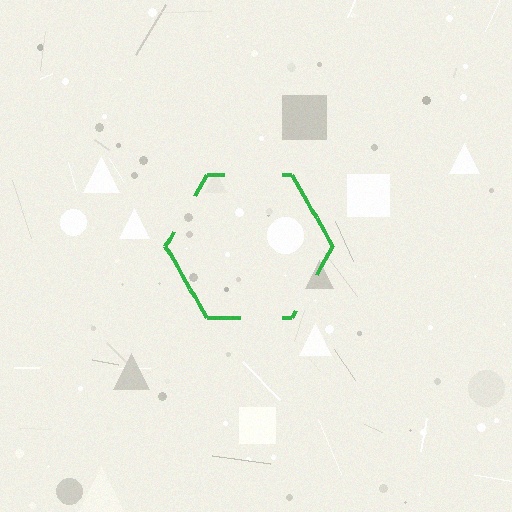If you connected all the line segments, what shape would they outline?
They would outline a hexagon.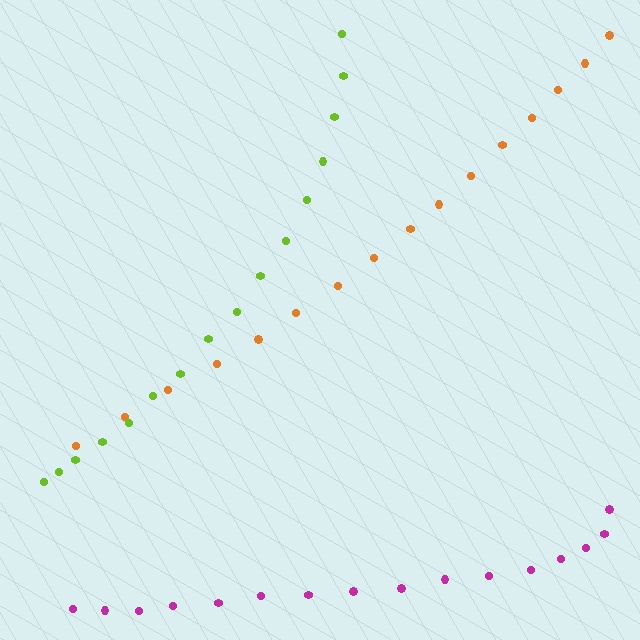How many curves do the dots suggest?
There are 3 distinct paths.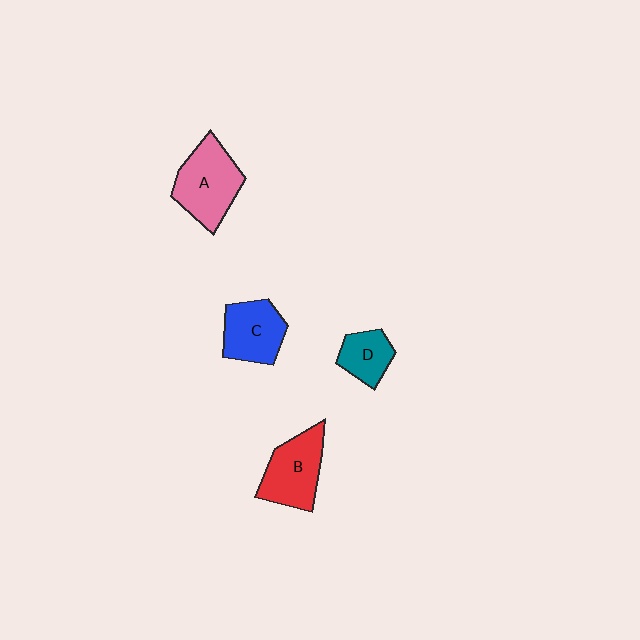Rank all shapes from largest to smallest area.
From largest to smallest: A (pink), B (red), C (blue), D (teal).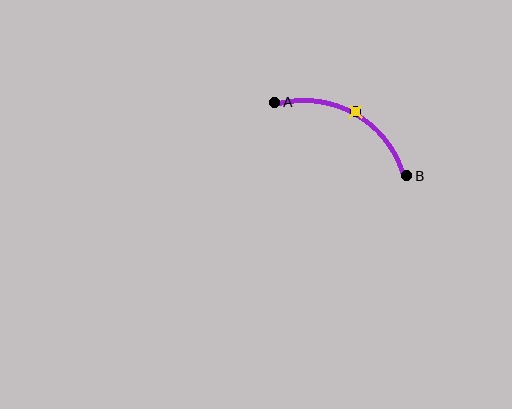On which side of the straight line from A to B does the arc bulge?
The arc bulges above the straight line connecting A and B.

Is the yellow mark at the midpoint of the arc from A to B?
Yes. The yellow mark lies on the arc at equal arc-length from both A and B — it is the arc midpoint.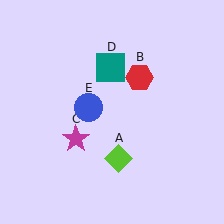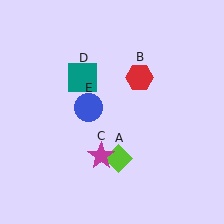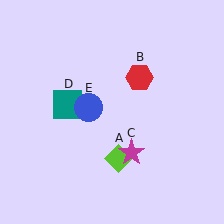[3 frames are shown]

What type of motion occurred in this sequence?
The magenta star (object C), teal square (object D) rotated counterclockwise around the center of the scene.